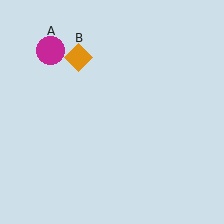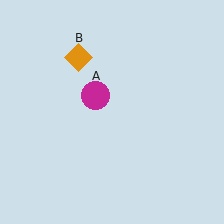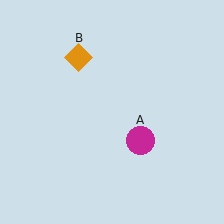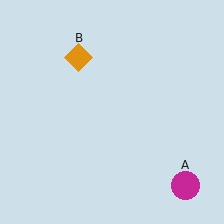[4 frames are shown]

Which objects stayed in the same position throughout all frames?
Orange diamond (object B) remained stationary.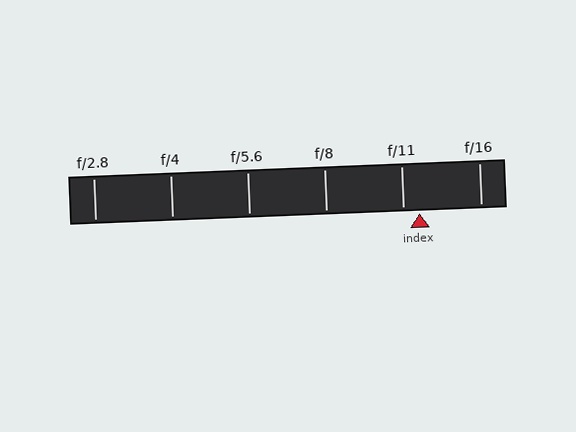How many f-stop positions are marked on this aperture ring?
There are 6 f-stop positions marked.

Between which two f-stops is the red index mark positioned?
The index mark is between f/11 and f/16.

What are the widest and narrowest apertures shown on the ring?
The widest aperture shown is f/2.8 and the narrowest is f/16.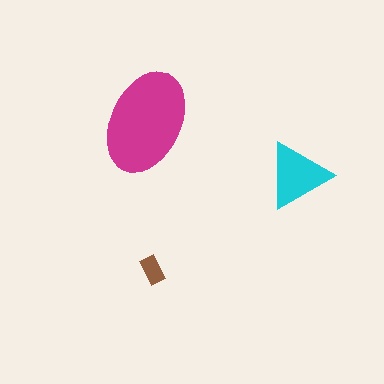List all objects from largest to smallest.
The magenta ellipse, the cyan triangle, the brown rectangle.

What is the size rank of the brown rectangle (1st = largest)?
3rd.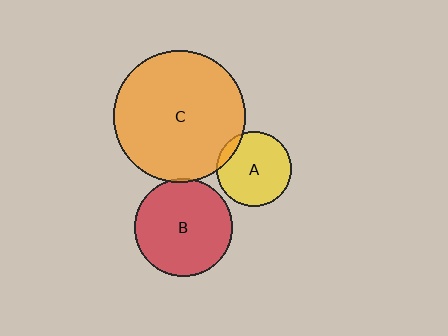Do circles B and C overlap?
Yes.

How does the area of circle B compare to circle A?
Approximately 1.7 times.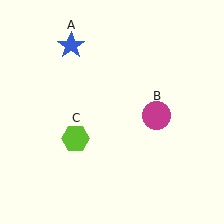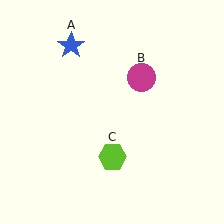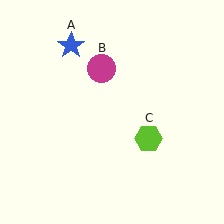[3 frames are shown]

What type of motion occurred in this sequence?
The magenta circle (object B), lime hexagon (object C) rotated counterclockwise around the center of the scene.